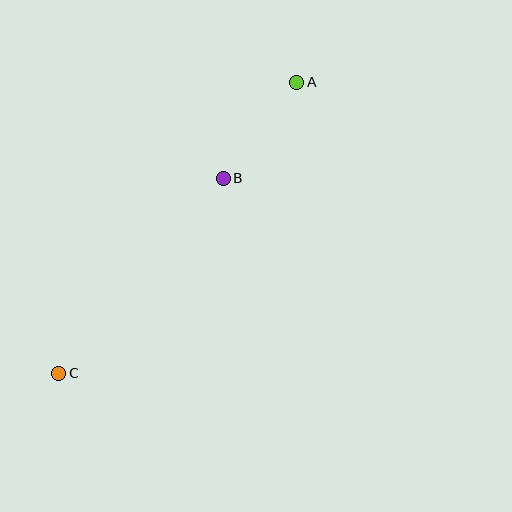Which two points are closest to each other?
Points A and B are closest to each other.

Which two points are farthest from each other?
Points A and C are farthest from each other.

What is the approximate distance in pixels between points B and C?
The distance between B and C is approximately 255 pixels.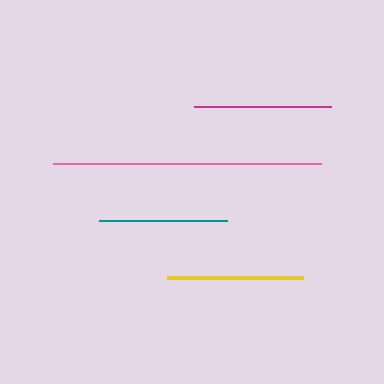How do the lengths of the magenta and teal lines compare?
The magenta and teal lines are approximately the same length.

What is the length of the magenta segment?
The magenta segment is approximately 137 pixels long.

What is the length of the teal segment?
The teal segment is approximately 128 pixels long.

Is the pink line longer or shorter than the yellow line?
The pink line is longer than the yellow line.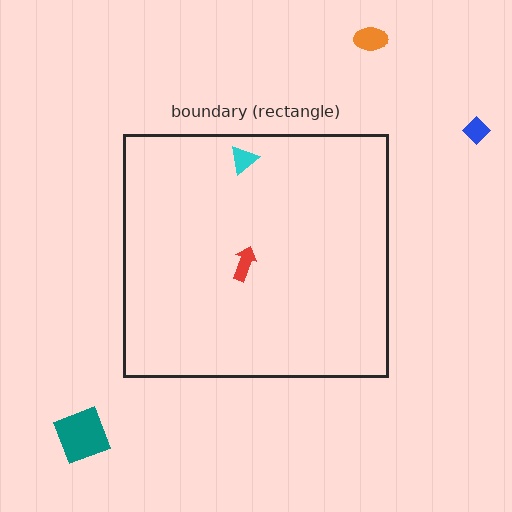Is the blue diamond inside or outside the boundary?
Outside.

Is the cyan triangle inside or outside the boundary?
Inside.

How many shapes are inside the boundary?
2 inside, 3 outside.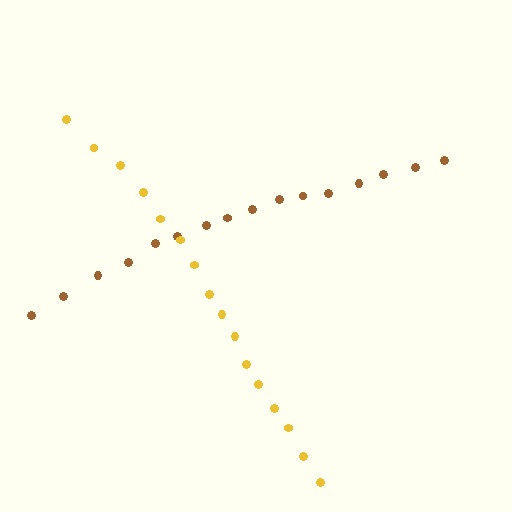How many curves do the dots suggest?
There are 2 distinct paths.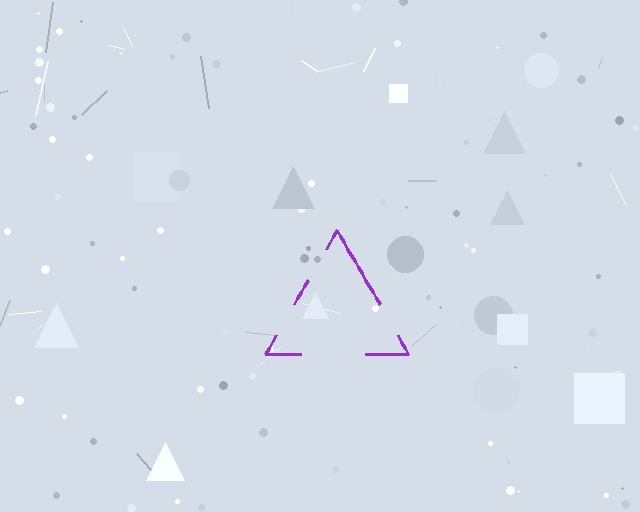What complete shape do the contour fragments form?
The contour fragments form a triangle.